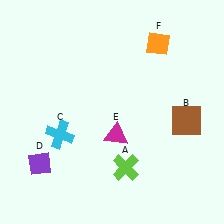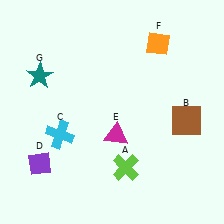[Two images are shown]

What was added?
A teal star (G) was added in Image 2.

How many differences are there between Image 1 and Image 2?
There is 1 difference between the two images.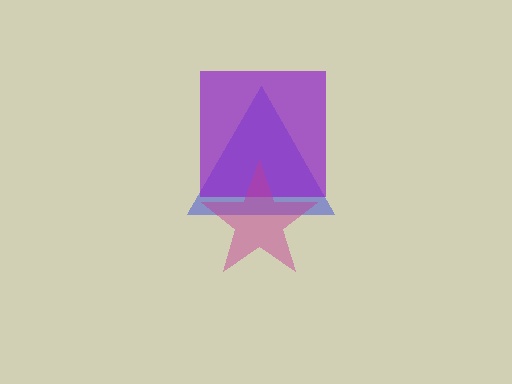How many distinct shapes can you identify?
There are 3 distinct shapes: a blue triangle, a purple square, a magenta star.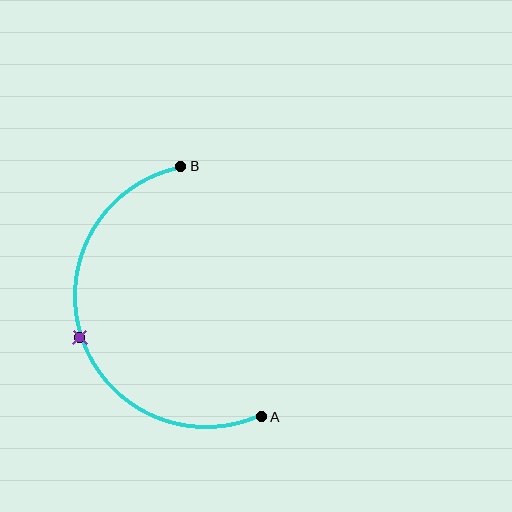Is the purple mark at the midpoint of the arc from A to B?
Yes. The purple mark lies on the arc at equal arc-length from both A and B — it is the arc midpoint.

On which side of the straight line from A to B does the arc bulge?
The arc bulges to the left of the straight line connecting A and B.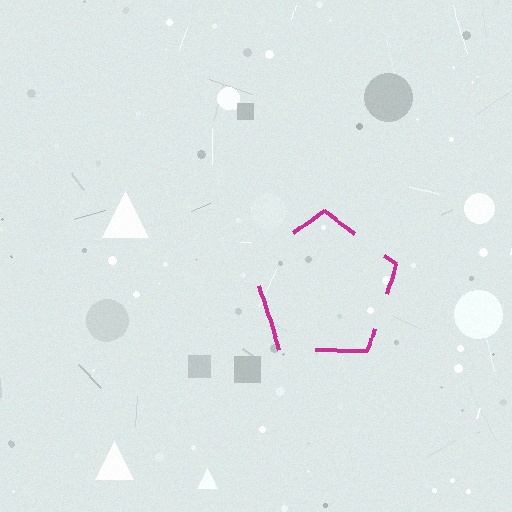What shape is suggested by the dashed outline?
The dashed outline suggests a pentagon.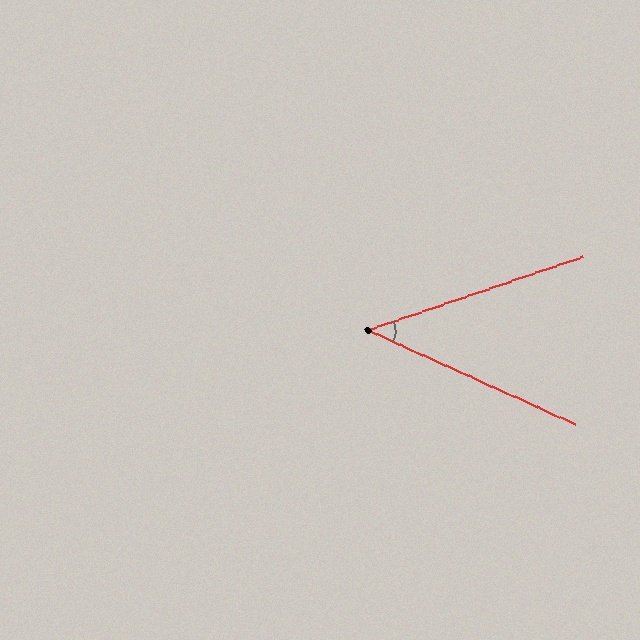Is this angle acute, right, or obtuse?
It is acute.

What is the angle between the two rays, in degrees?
Approximately 43 degrees.